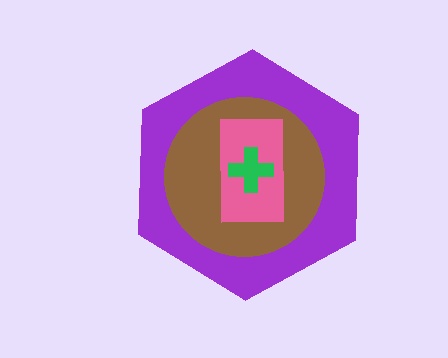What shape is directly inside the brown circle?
The pink rectangle.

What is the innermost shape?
The green cross.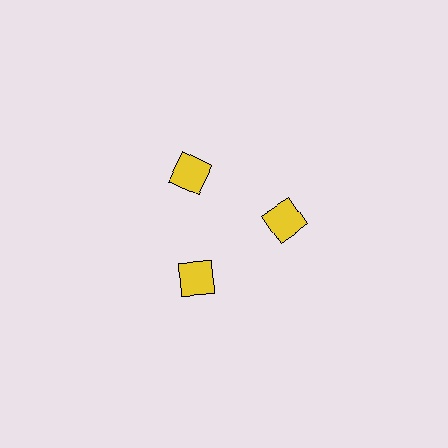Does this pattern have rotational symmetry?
Yes, this pattern has 3-fold rotational symmetry. It looks the same after rotating 120 degrees around the center.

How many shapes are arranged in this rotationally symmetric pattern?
There are 3 shapes, arranged in 3 groups of 1.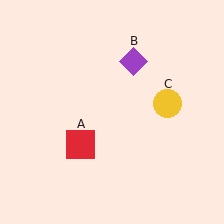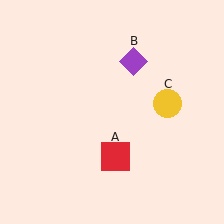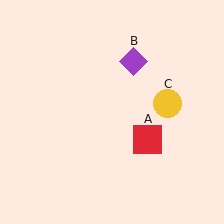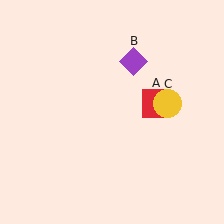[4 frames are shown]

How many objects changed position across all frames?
1 object changed position: red square (object A).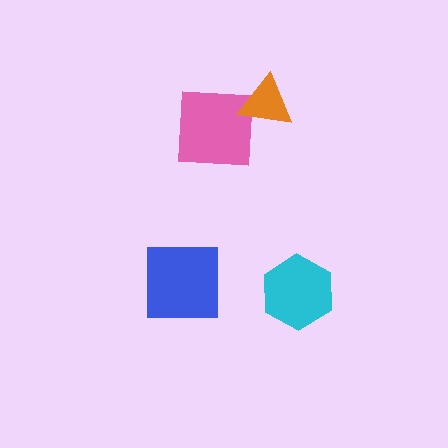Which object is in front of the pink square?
The orange triangle is in front of the pink square.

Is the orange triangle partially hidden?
No, no other shape covers it.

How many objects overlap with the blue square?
0 objects overlap with the blue square.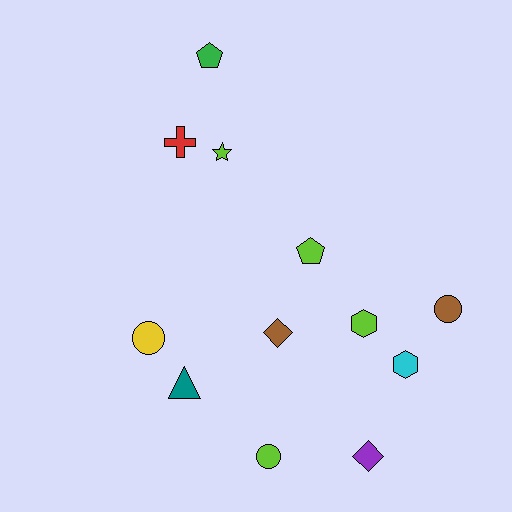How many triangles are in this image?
There is 1 triangle.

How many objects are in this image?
There are 12 objects.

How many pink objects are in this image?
There are no pink objects.